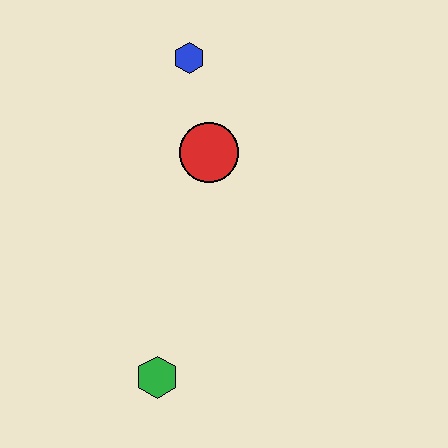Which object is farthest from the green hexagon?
The blue hexagon is farthest from the green hexagon.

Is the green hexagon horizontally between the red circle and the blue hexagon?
No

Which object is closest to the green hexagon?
The red circle is closest to the green hexagon.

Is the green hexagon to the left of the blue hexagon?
Yes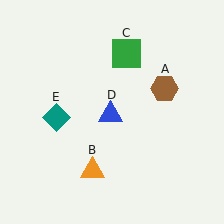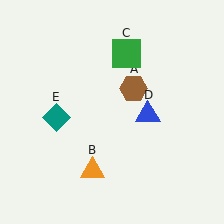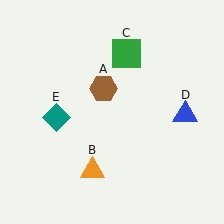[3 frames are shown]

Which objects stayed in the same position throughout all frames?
Orange triangle (object B) and green square (object C) and teal diamond (object E) remained stationary.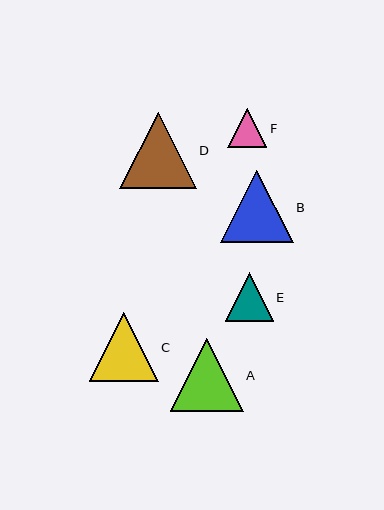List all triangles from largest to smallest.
From largest to smallest: D, A, B, C, E, F.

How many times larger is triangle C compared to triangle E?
Triangle C is approximately 1.4 times the size of triangle E.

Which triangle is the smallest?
Triangle F is the smallest with a size of approximately 39 pixels.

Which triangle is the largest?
Triangle D is the largest with a size of approximately 77 pixels.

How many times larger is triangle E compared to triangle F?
Triangle E is approximately 1.2 times the size of triangle F.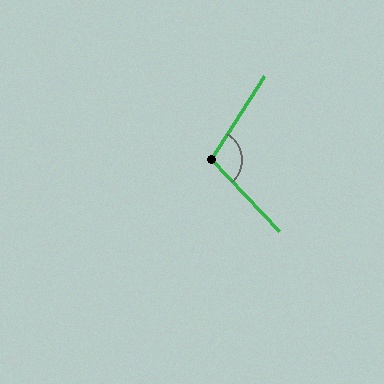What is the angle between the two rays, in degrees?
Approximately 104 degrees.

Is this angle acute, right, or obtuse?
It is obtuse.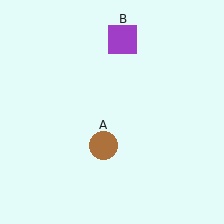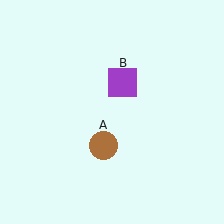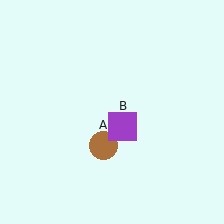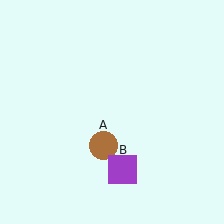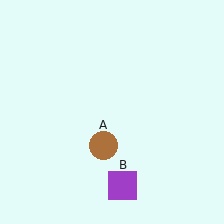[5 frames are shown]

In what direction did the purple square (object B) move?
The purple square (object B) moved down.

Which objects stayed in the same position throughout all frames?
Brown circle (object A) remained stationary.